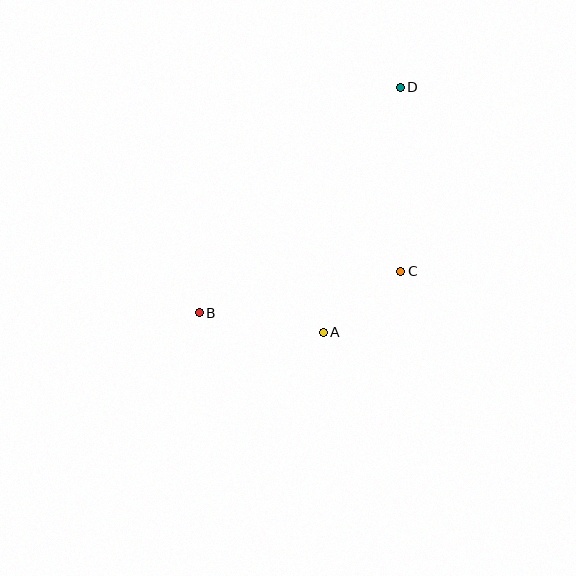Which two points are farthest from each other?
Points B and D are farthest from each other.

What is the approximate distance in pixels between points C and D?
The distance between C and D is approximately 184 pixels.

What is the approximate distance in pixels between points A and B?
The distance between A and B is approximately 125 pixels.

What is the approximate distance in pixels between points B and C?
The distance between B and C is approximately 206 pixels.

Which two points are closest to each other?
Points A and C are closest to each other.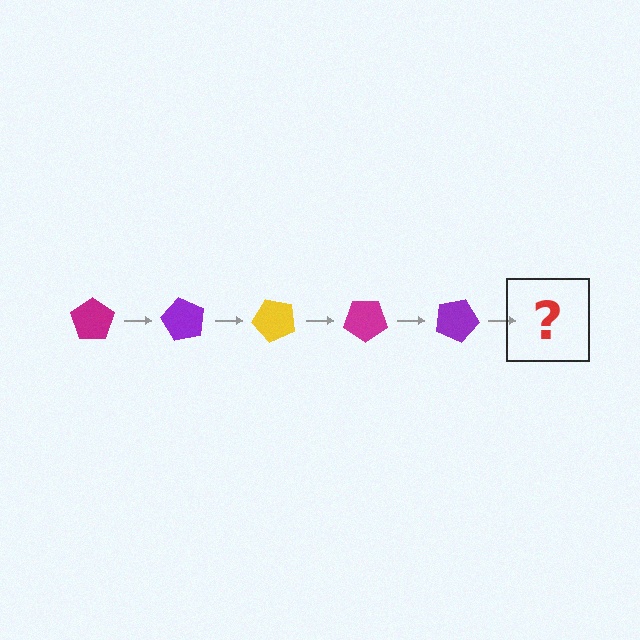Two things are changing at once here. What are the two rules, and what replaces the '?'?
The two rules are that it rotates 60 degrees each step and the color cycles through magenta, purple, and yellow. The '?' should be a yellow pentagon, rotated 300 degrees from the start.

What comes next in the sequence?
The next element should be a yellow pentagon, rotated 300 degrees from the start.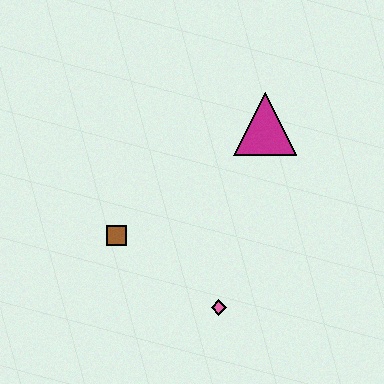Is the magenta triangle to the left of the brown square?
No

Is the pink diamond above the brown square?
No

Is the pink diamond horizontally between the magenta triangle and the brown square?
Yes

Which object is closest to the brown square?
The pink diamond is closest to the brown square.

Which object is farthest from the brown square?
The magenta triangle is farthest from the brown square.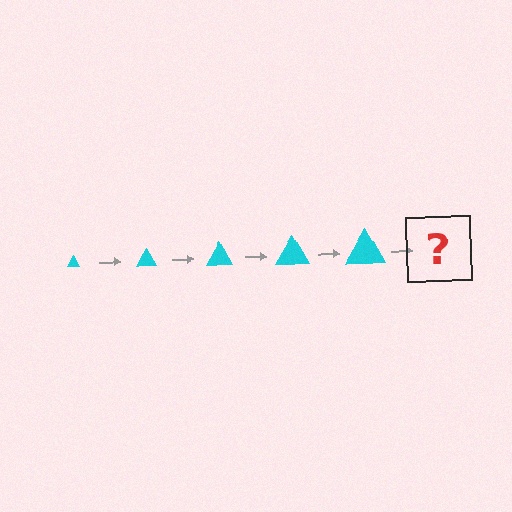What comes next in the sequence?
The next element should be a cyan triangle, larger than the previous one.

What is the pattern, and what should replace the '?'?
The pattern is that the triangle gets progressively larger each step. The '?' should be a cyan triangle, larger than the previous one.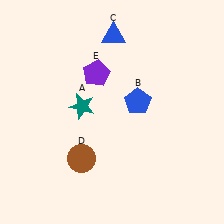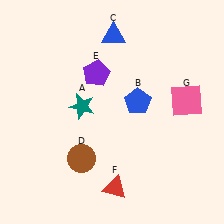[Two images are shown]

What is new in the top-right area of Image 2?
A pink square (G) was added in the top-right area of Image 2.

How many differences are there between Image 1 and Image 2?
There are 2 differences between the two images.